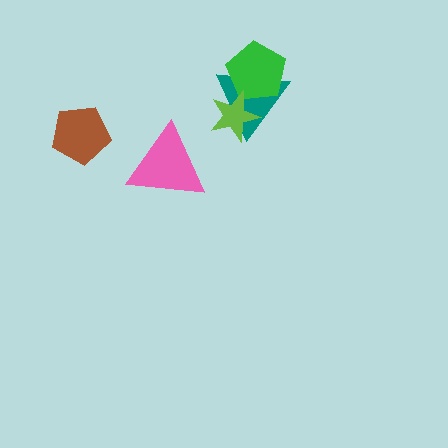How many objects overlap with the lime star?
2 objects overlap with the lime star.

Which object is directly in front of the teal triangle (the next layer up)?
The green pentagon is directly in front of the teal triangle.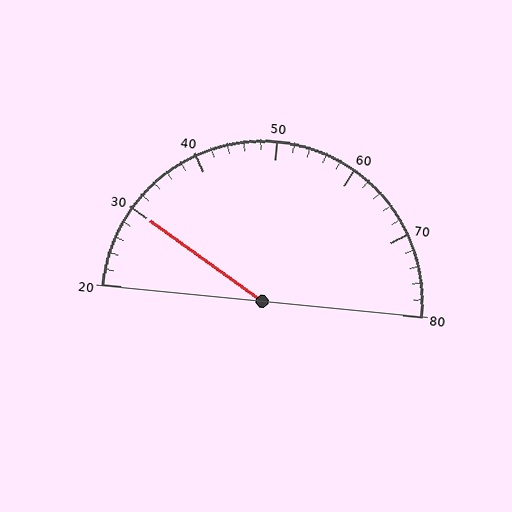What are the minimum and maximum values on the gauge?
The gauge ranges from 20 to 80.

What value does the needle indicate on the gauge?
The needle indicates approximately 30.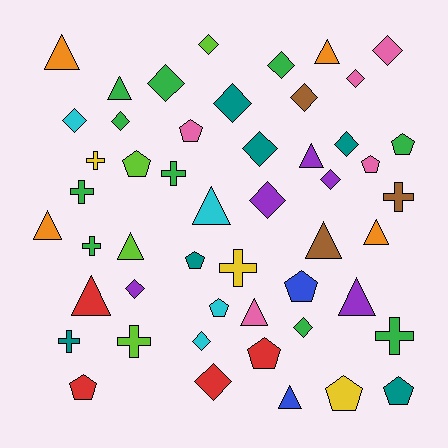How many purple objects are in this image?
There are 5 purple objects.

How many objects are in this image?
There are 50 objects.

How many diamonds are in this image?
There are 17 diamonds.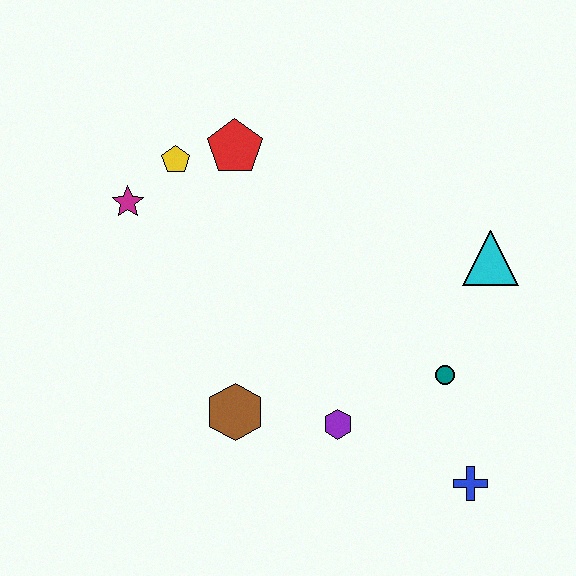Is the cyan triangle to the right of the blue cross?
Yes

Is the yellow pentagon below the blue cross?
No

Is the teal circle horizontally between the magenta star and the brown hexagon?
No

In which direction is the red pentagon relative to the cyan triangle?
The red pentagon is to the left of the cyan triangle.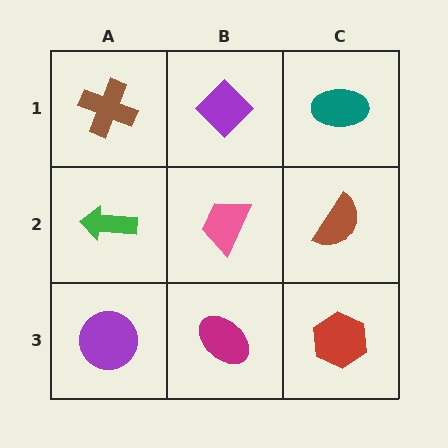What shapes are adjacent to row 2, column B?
A purple diamond (row 1, column B), a magenta ellipse (row 3, column B), a green arrow (row 2, column A), a brown semicircle (row 2, column C).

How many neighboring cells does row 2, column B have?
4.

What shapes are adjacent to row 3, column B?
A pink trapezoid (row 2, column B), a purple circle (row 3, column A), a red hexagon (row 3, column C).